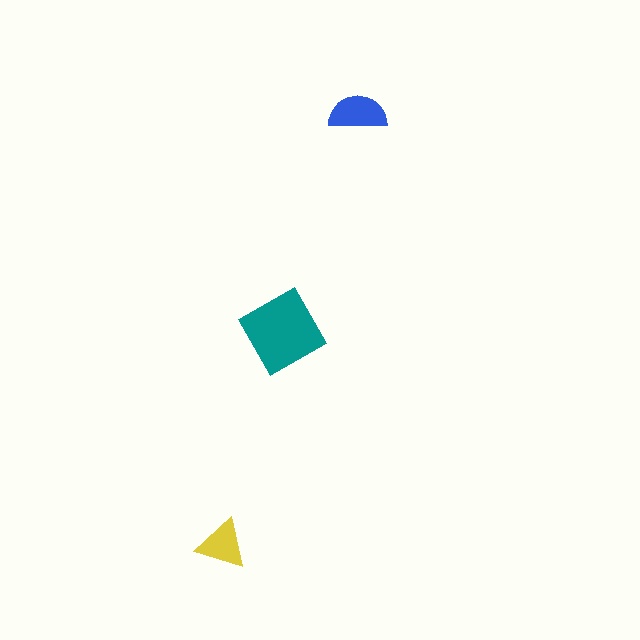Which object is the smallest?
The yellow triangle.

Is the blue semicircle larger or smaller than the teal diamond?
Smaller.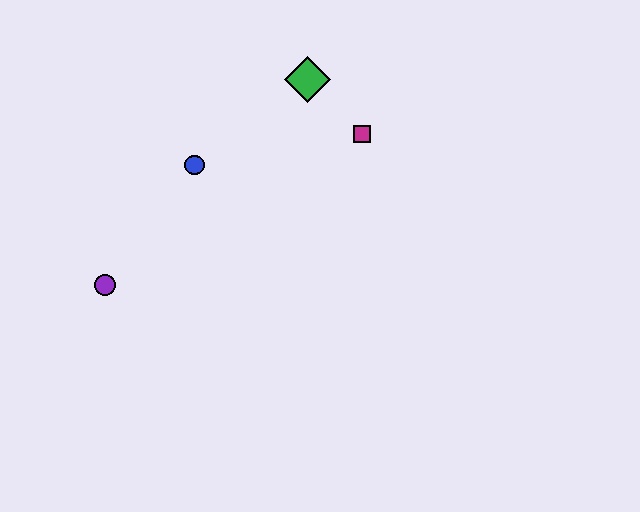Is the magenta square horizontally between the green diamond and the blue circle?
No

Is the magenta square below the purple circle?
No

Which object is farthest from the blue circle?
The magenta square is farthest from the blue circle.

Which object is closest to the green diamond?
The magenta square is closest to the green diamond.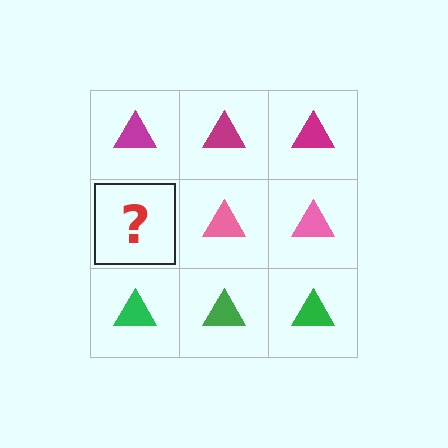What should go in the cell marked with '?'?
The missing cell should contain a pink triangle.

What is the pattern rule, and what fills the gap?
The rule is that each row has a consistent color. The gap should be filled with a pink triangle.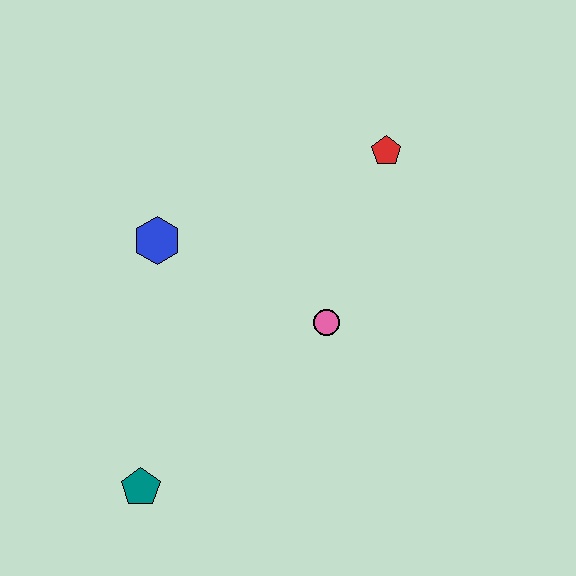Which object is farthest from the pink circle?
The teal pentagon is farthest from the pink circle.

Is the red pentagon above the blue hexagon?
Yes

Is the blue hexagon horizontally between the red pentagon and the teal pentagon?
Yes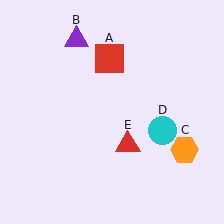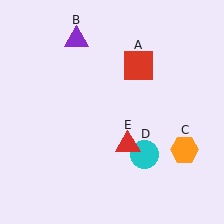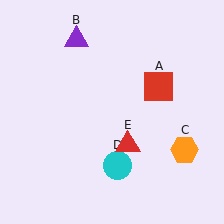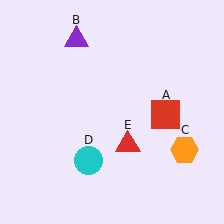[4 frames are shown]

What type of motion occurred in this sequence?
The red square (object A), cyan circle (object D) rotated clockwise around the center of the scene.